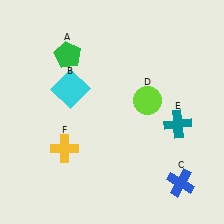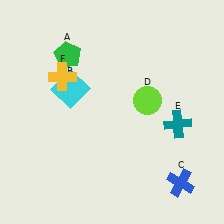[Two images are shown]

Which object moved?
The yellow cross (F) moved up.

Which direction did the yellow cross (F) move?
The yellow cross (F) moved up.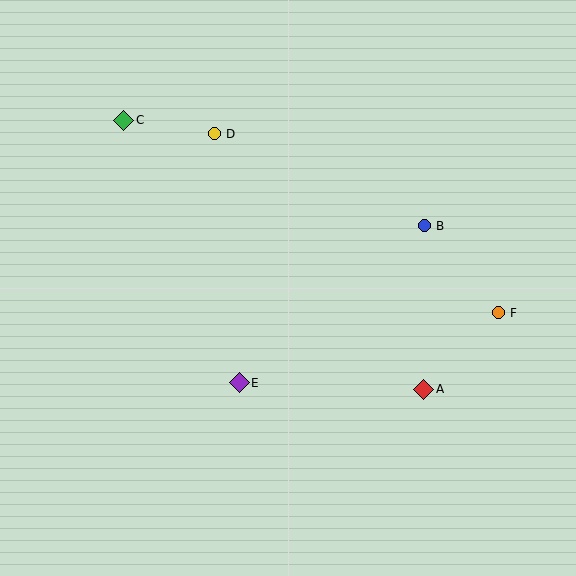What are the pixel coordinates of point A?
Point A is at (424, 389).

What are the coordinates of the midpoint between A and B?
The midpoint between A and B is at (424, 308).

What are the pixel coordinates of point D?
Point D is at (214, 134).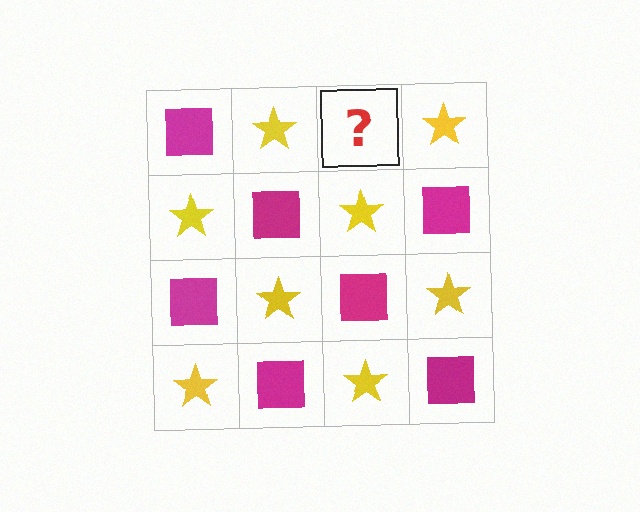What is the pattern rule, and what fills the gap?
The rule is that it alternates magenta square and yellow star in a checkerboard pattern. The gap should be filled with a magenta square.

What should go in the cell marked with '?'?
The missing cell should contain a magenta square.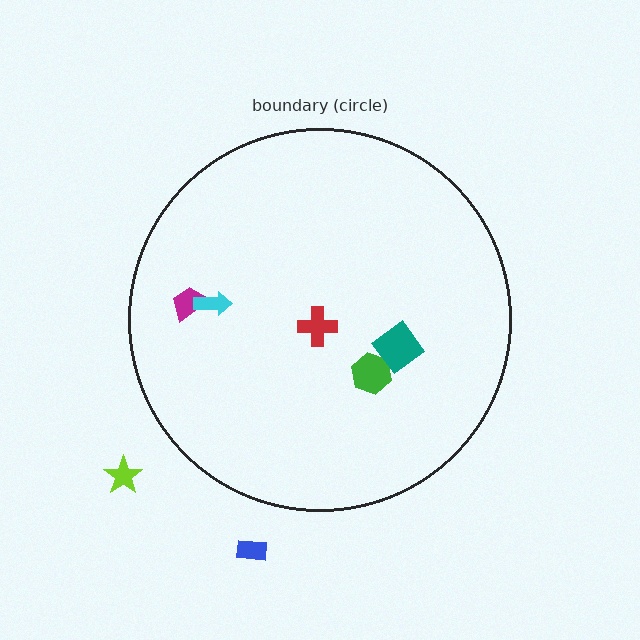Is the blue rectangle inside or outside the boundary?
Outside.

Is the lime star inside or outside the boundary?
Outside.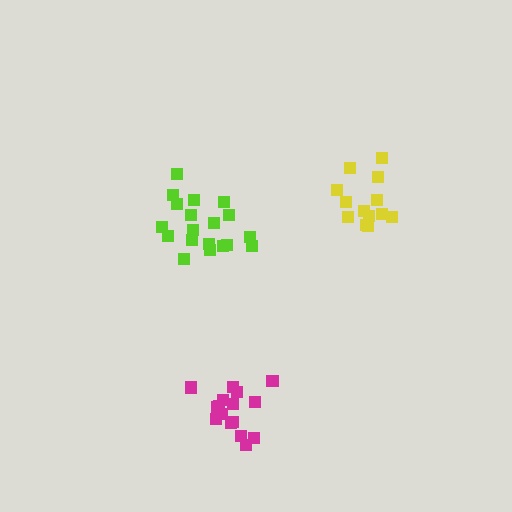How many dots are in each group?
Group 1: 13 dots, Group 2: 18 dots, Group 3: 19 dots (50 total).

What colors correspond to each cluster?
The clusters are colored: yellow, magenta, lime.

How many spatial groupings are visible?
There are 3 spatial groupings.